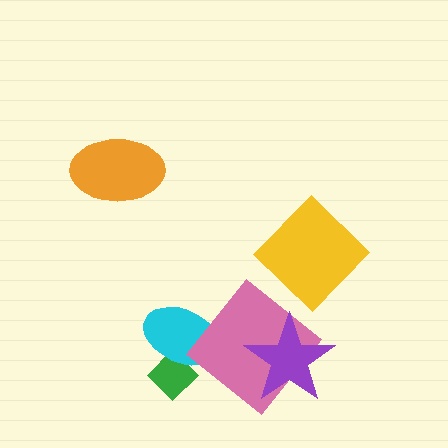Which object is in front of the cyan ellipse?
The pink diamond is in front of the cyan ellipse.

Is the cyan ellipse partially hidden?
Yes, it is partially covered by another shape.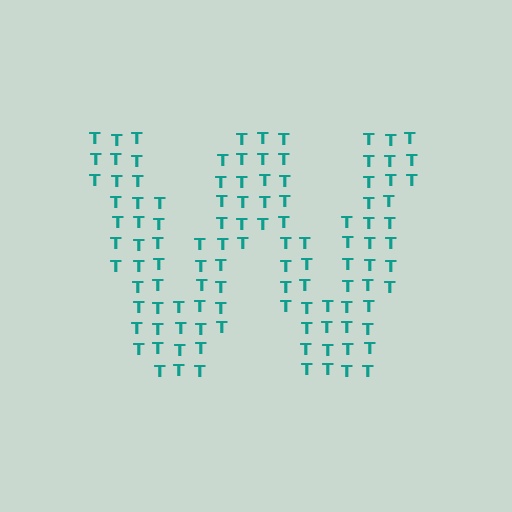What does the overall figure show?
The overall figure shows the letter W.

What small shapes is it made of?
It is made of small letter T's.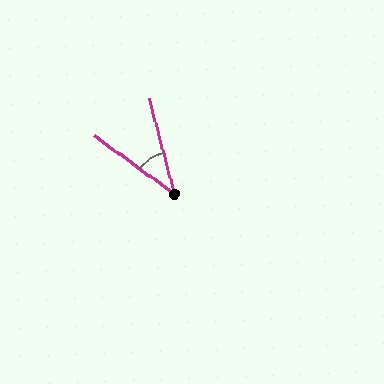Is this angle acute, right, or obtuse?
It is acute.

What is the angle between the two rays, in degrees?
Approximately 39 degrees.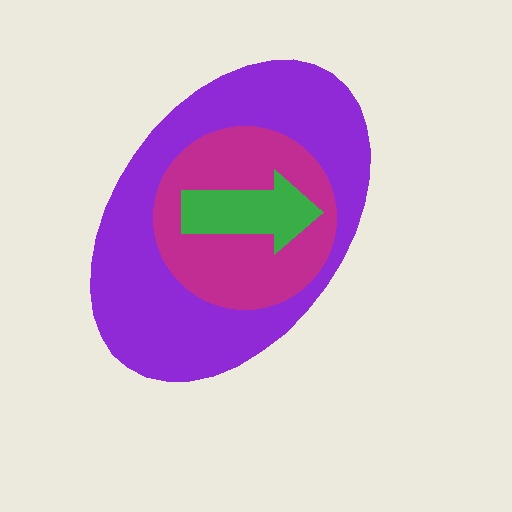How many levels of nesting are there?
3.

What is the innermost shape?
The green arrow.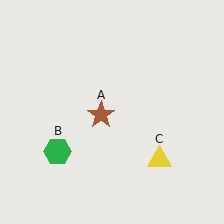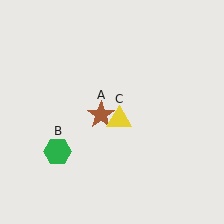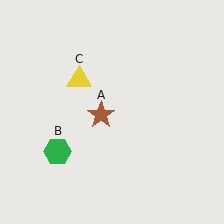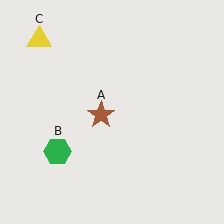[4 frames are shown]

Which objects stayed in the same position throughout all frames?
Brown star (object A) and green hexagon (object B) remained stationary.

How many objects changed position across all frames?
1 object changed position: yellow triangle (object C).